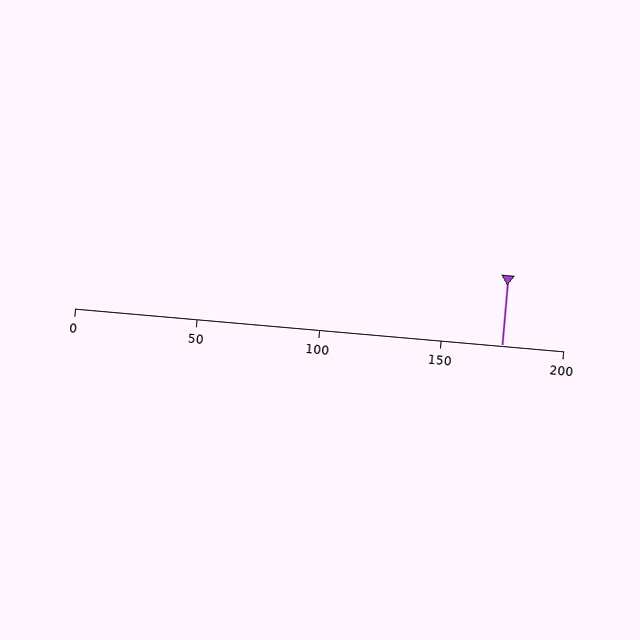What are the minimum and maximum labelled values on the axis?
The axis runs from 0 to 200.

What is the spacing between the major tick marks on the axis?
The major ticks are spaced 50 apart.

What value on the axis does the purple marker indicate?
The marker indicates approximately 175.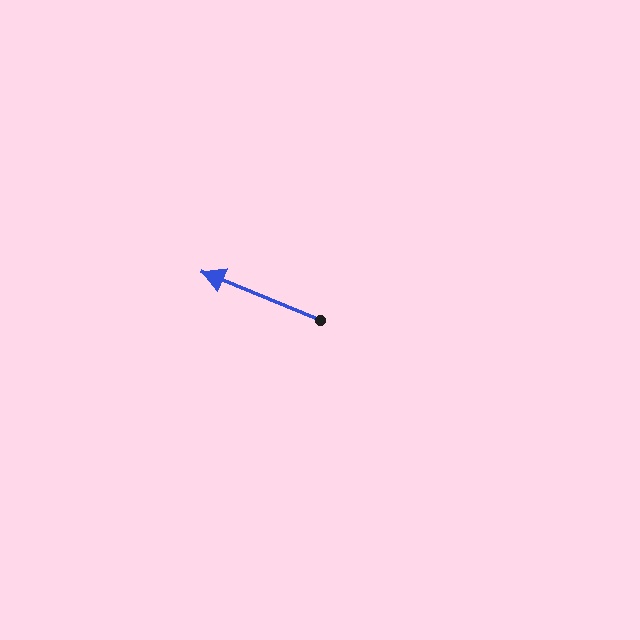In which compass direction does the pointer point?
West.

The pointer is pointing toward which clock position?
Roughly 10 o'clock.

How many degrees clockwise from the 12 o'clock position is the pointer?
Approximately 292 degrees.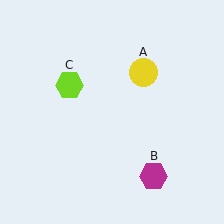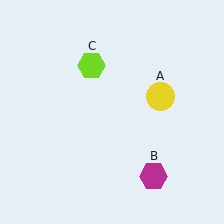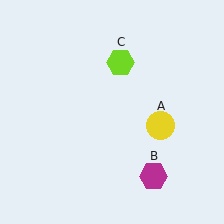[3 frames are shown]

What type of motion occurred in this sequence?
The yellow circle (object A), lime hexagon (object C) rotated clockwise around the center of the scene.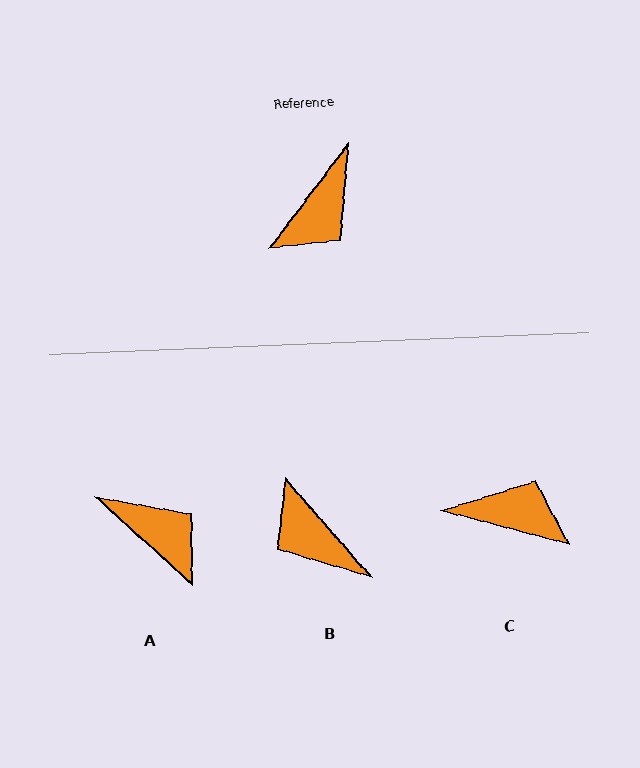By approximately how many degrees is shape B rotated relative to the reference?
Approximately 102 degrees clockwise.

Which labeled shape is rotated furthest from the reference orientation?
C, about 112 degrees away.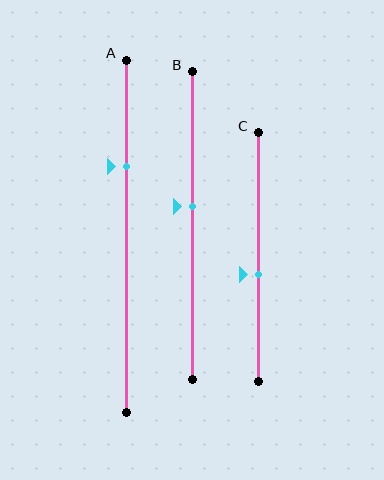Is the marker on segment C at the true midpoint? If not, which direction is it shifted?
No, the marker on segment C is shifted downward by about 7% of the segment length.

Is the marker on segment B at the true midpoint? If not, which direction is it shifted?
No, the marker on segment B is shifted upward by about 6% of the segment length.